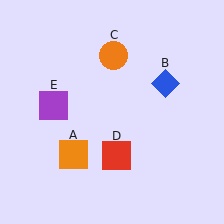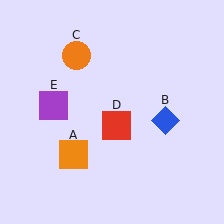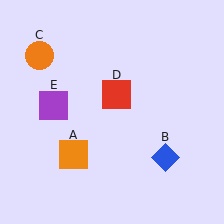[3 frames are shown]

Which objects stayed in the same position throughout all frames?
Orange square (object A) and purple square (object E) remained stationary.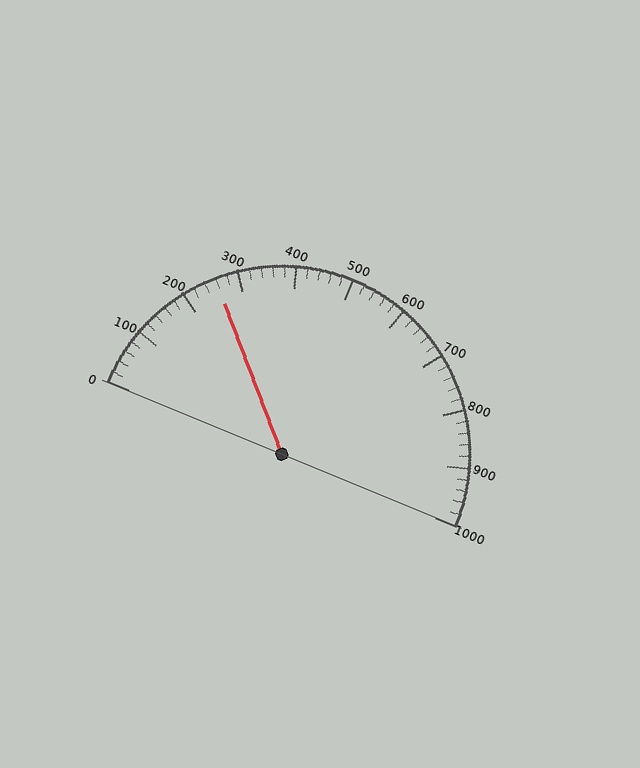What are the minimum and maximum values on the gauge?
The gauge ranges from 0 to 1000.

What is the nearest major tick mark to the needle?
The nearest major tick mark is 300.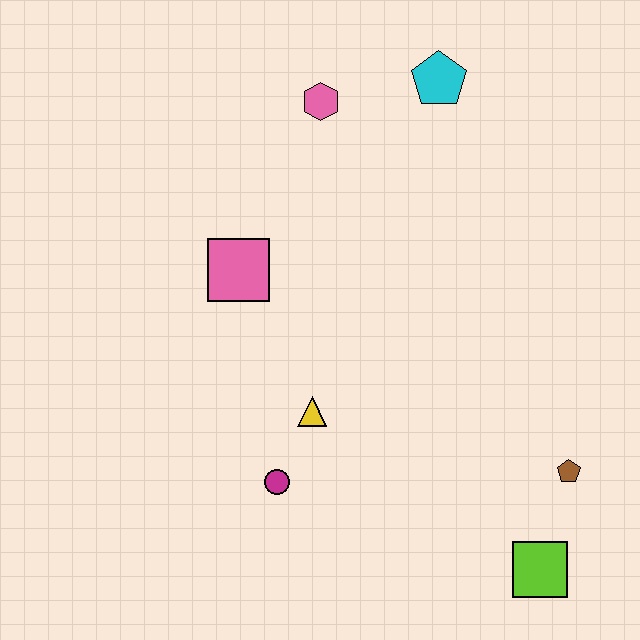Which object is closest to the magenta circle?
The yellow triangle is closest to the magenta circle.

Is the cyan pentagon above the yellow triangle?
Yes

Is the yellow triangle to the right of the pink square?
Yes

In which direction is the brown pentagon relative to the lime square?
The brown pentagon is above the lime square.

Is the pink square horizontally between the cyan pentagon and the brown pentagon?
No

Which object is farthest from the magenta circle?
The cyan pentagon is farthest from the magenta circle.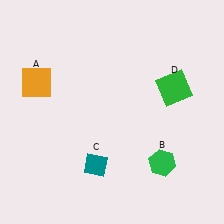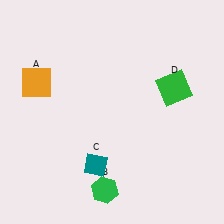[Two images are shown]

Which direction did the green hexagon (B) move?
The green hexagon (B) moved left.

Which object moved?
The green hexagon (B) moved left.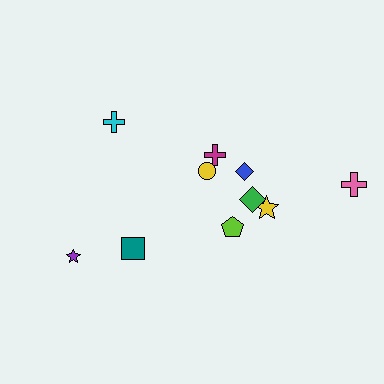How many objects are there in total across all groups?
There are 10 objects.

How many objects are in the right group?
There are 7 objects.